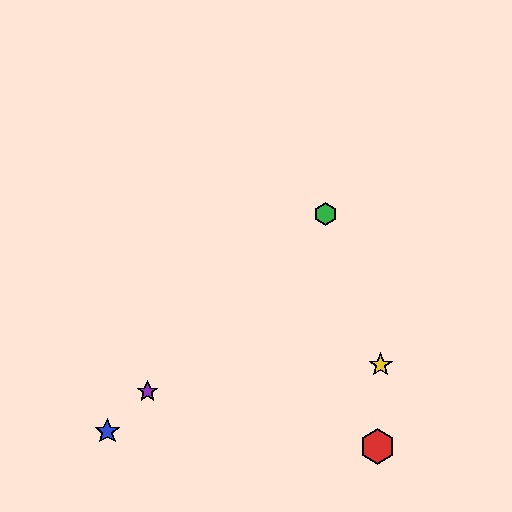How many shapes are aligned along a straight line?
3 shapes (the blue star, the green hexagon, the purple star) are aligned along a straight line.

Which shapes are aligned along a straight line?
The blue star, the green hexagon, the purple star are aligned along a straight line.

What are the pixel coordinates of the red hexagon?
The red hexagon is at (378, 447).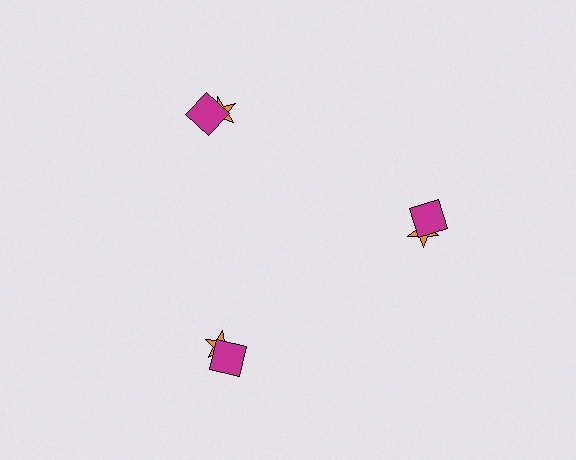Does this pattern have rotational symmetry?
Yes, this pattern has 3-fold rotational symmetry. It looks the same after rotating 120 degrees around the center.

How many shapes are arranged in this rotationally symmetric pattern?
There are 6 shapes, arranged in 3 groups of 2.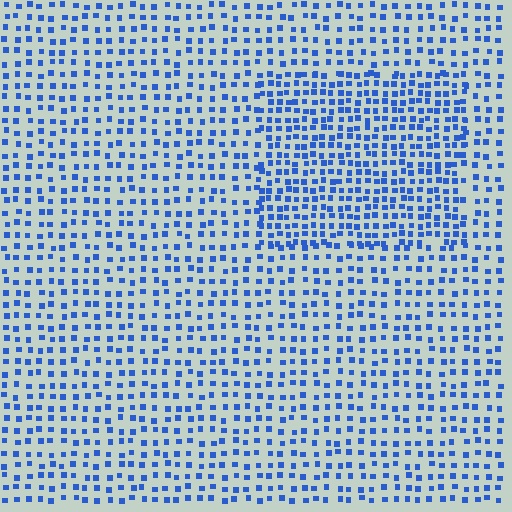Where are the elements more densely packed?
The elements are more densely packed inside the rectangle boundary.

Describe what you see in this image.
The image contains small blue elements arranged at two different densities. A rectangle-shaped region is visible where the elements are more densely packed than the surrounding area.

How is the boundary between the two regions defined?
The boundary is defined by a change in element density (approximately 1.7x ratio). All elements are the same color, size, and shape.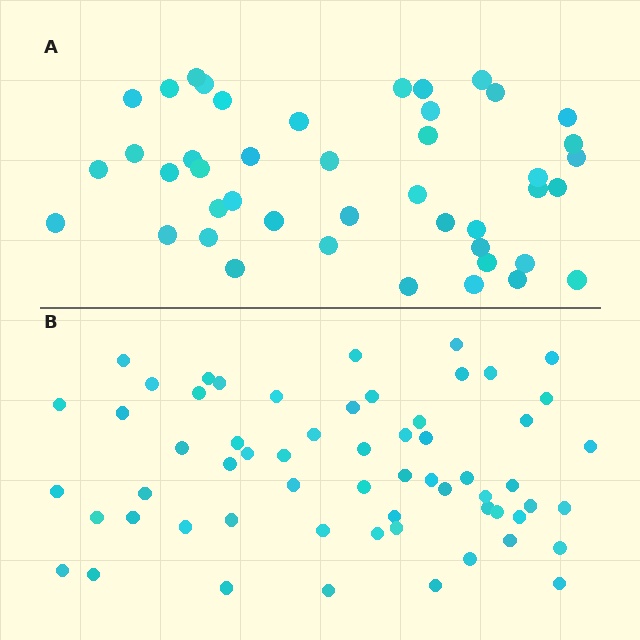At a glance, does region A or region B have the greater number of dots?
Region B (the bottom region) has more dots.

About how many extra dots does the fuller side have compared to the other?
Region B has approximately 15 more dots than region A.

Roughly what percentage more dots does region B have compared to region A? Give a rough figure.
About 35% more.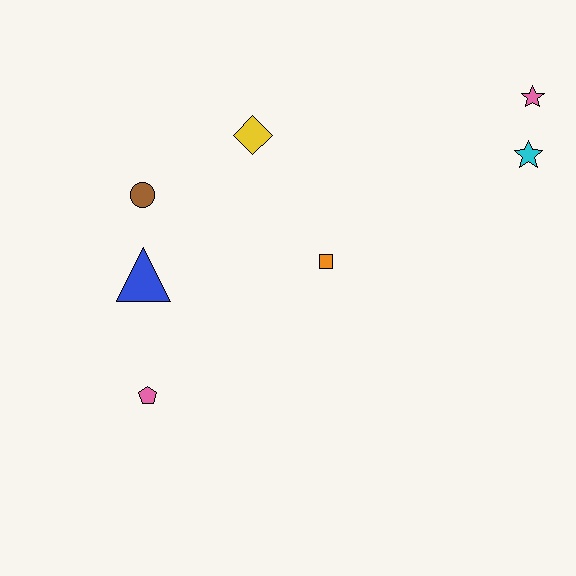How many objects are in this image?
There are 7 objects.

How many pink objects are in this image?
There are 2 pink objects.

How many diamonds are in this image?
There is 1 diamond.